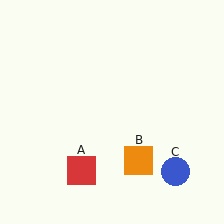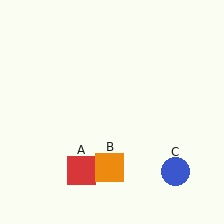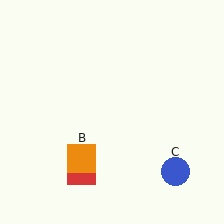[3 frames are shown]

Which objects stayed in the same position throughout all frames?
Red square (object A) and blue circle (object C) remained stationary.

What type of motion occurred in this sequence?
The orange square (object B) rotated clockwise around the center of the scene.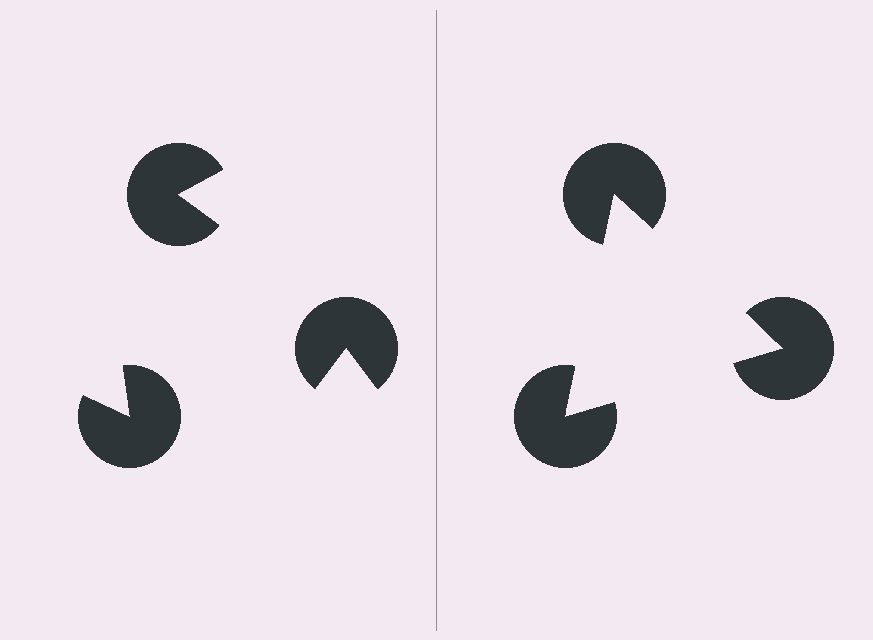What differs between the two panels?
The pac-man discs are positioned identically on both sides; only the wedge orientations differ. On the right they align to a triangle; on the left they are misaligned.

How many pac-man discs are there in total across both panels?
6 — 3 on each side.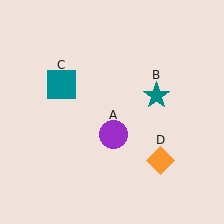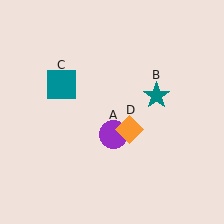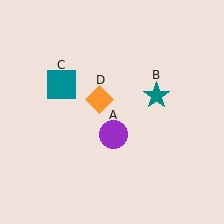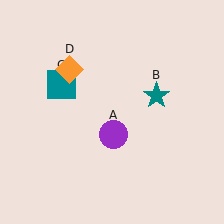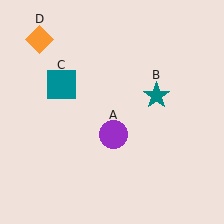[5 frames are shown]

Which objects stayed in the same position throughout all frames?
Purple circle (object A) and teal star (object B) and teal square (object C) remained stationary.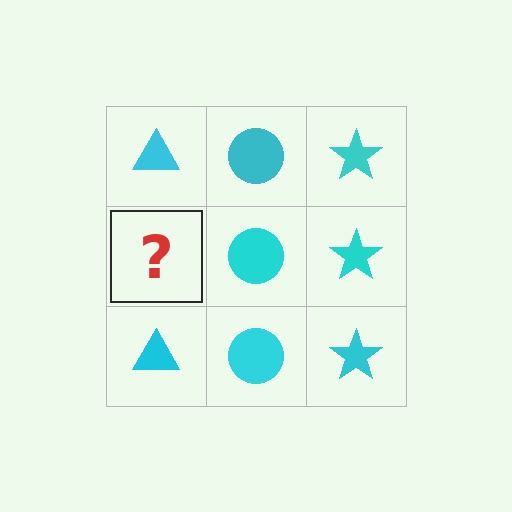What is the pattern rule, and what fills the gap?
The rule is that each column has a consistent shape. The gap should be filled with a cyan triangle.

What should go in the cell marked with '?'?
The missing cell should contain a cyan triangle.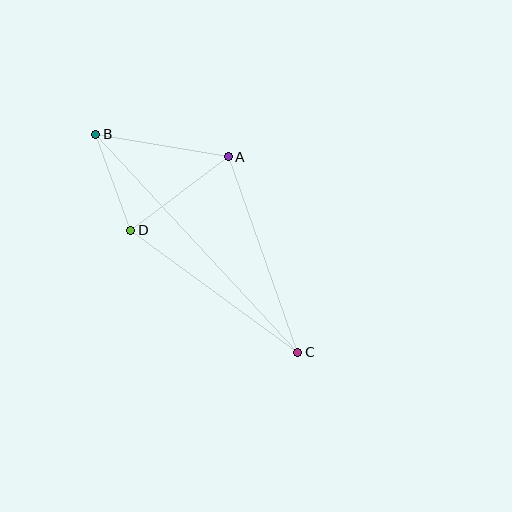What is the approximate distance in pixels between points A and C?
The distance between A and C is approximately 207 pixels.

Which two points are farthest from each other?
Points B and C are farthest from each other.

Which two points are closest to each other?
Points B and D are closest to each other.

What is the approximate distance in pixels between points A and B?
The distance between A and B is approximately 134 pixels.